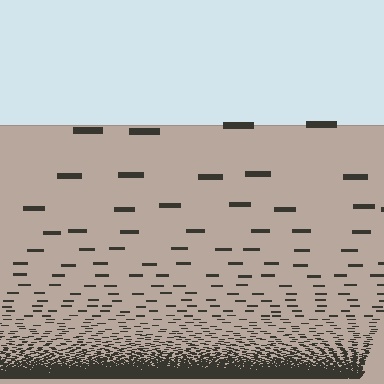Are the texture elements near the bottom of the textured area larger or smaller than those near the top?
Smaller. The gradient is inverted — elements near the bottom are smaller and denser.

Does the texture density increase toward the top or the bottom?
Density increases toward the bottom.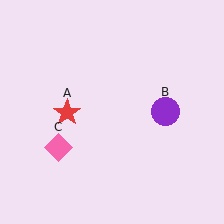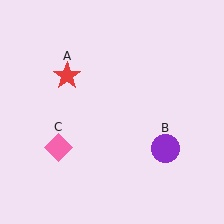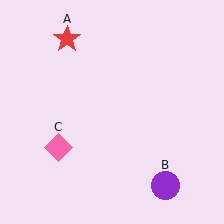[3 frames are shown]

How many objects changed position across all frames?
2 objects changed position: red star (object A), purple circle (object B).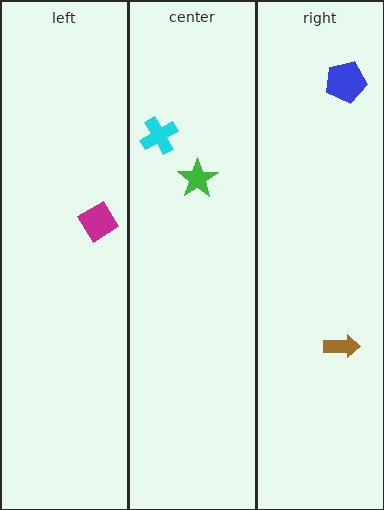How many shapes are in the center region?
2.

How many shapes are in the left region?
1.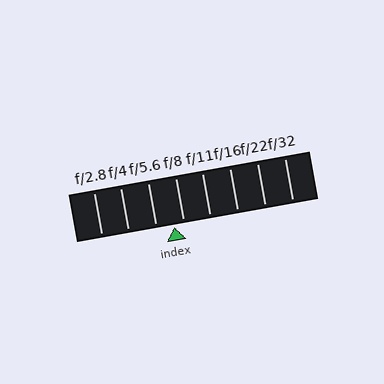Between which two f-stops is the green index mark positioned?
The index mark is between f/5.6 and f/8.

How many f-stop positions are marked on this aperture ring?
There are 8 f-stop positions marked.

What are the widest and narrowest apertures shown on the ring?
The widest aperture shown is f/2.8 and the narrowest is f/32.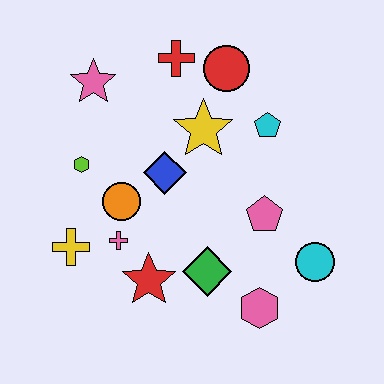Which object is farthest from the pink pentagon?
The pink star is farthest from the pink pentagon.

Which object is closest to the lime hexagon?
The orange circle is closest to the lime hexagon.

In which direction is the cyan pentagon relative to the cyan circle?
The cyan pentagon is above the cyan circle.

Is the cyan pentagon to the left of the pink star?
No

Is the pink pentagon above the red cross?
No